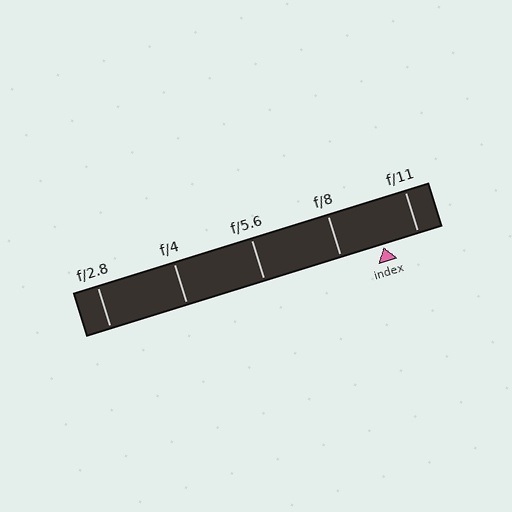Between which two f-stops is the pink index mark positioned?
The index mark is between f/8 and f/11.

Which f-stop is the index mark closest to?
The index mark is closest to f/11.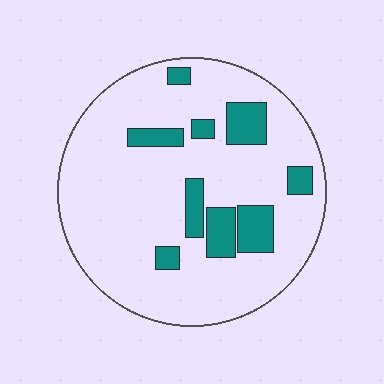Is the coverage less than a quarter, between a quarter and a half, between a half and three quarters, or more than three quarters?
Less than a quarter.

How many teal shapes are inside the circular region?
9.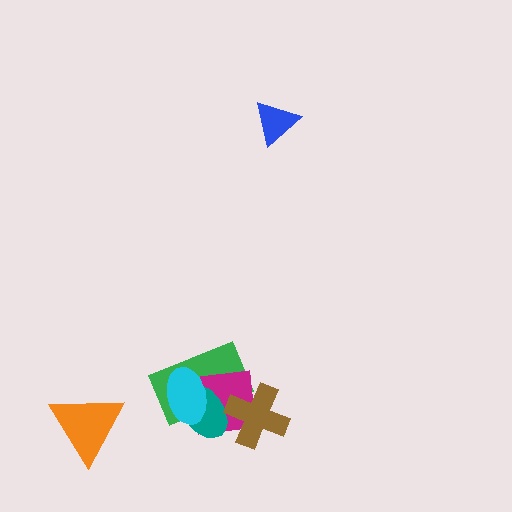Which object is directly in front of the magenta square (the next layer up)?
The teal ellipse is directly in front of the magenta square.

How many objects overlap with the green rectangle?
4 objects overlap with the green rectangle.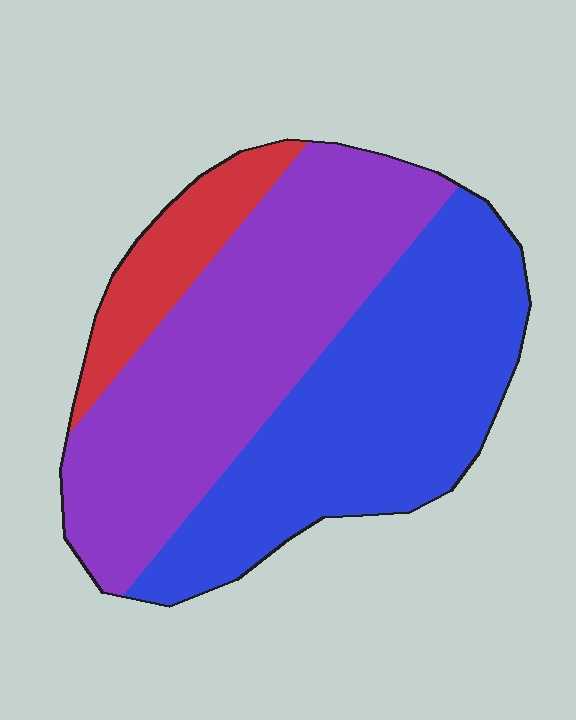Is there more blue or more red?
Blue.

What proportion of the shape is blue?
Blue covers around 45% of the shape.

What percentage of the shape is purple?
Purple covers 45% of the shape.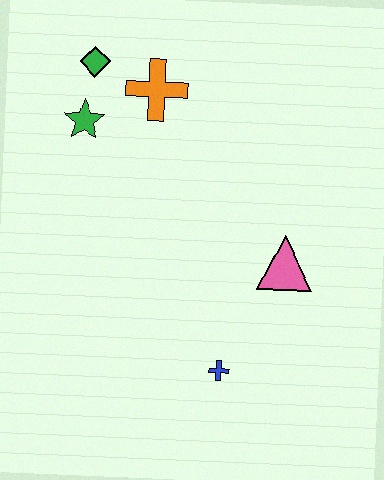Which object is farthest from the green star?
The blue cross is farthest from the green star.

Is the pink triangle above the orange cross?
No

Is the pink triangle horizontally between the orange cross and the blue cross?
No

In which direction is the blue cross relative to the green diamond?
The blue cross is below the green diamond.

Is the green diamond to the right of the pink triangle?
No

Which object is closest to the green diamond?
The green star is closest to the green diamond.